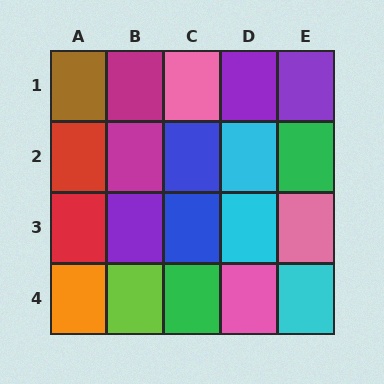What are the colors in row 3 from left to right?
Red, purple, blue, cyan, pink.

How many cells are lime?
1 cell is lime.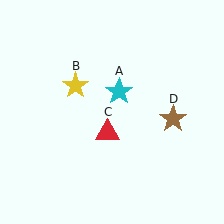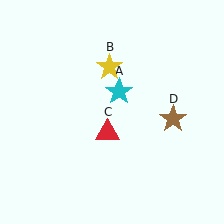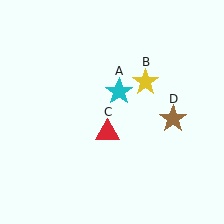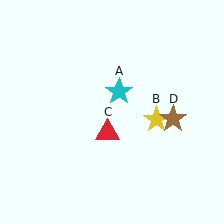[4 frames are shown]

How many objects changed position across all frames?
1 object changed position: yellow star (object B).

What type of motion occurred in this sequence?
The yellow star (object B) rotated clockwise around the center of the scene.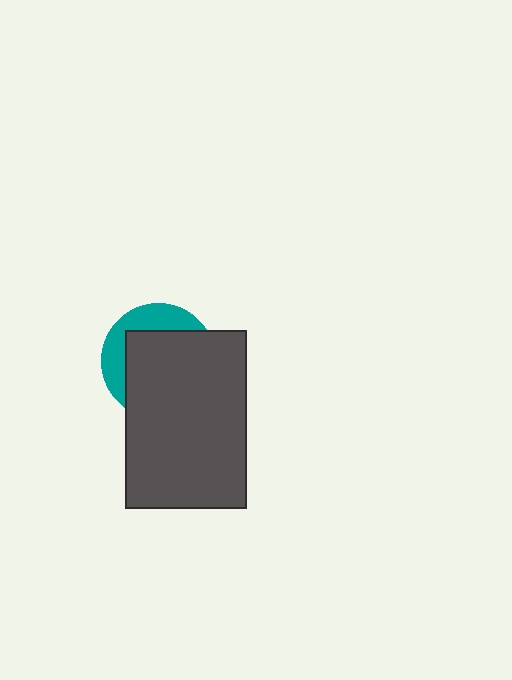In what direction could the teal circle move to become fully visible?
The teal circle could move toward the upper-left. That would shift it out from behind the dark gray rectangle entirely.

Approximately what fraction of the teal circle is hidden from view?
Roughly 69% of the teal circle is hidden behind the dark gray rectangle.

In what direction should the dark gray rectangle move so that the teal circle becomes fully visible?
The dark gray rectangle should move toward the lower-right. That is the shortest direction to clear the overlap and leave the teal circle fully visible.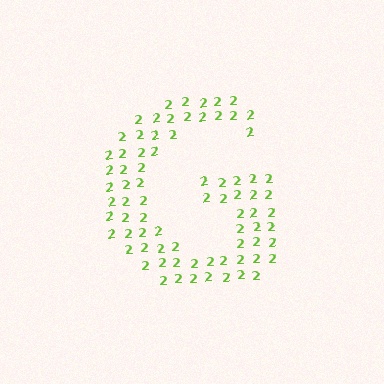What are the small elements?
The small elements are digit 2's.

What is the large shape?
The large shape is the letter G.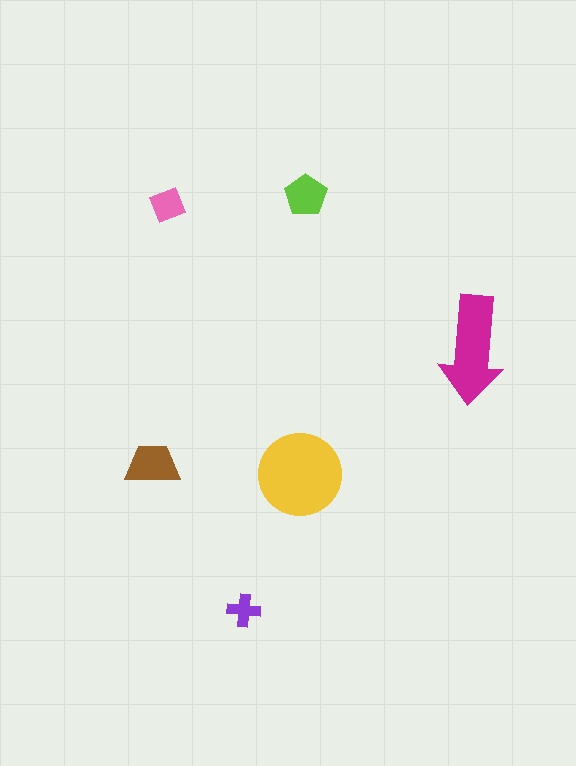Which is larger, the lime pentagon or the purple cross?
The lime pentagon.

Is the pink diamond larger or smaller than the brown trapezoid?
Smaller.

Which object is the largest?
The yellow circle.